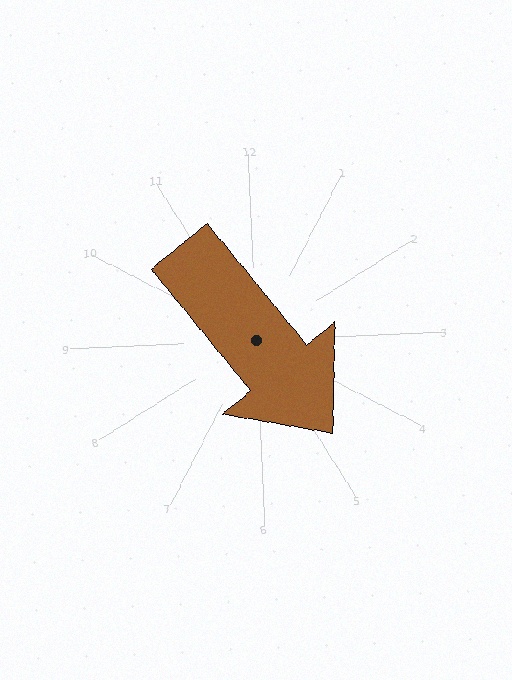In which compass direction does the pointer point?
Southeast.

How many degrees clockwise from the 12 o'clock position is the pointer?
Approximately 143 degrees.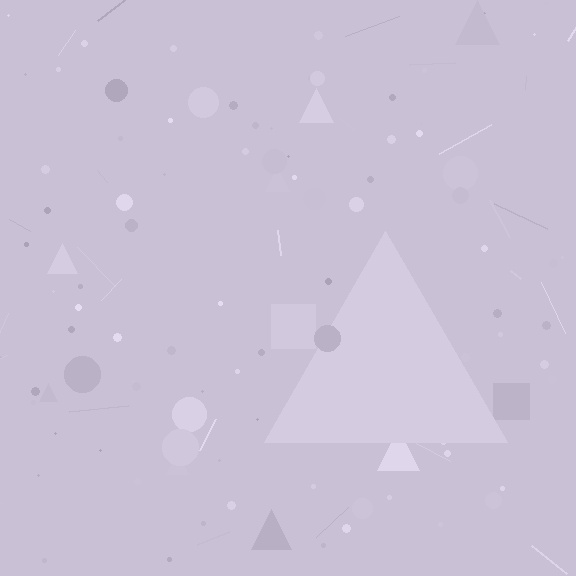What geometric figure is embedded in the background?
A triangle is embedded in the background.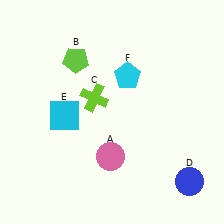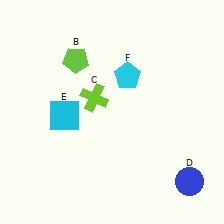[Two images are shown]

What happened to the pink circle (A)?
The pink circle (A) was removed in Image 2. It was in the bottom-left area of Image 1.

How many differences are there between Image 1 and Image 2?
There is 1 difference between the two images.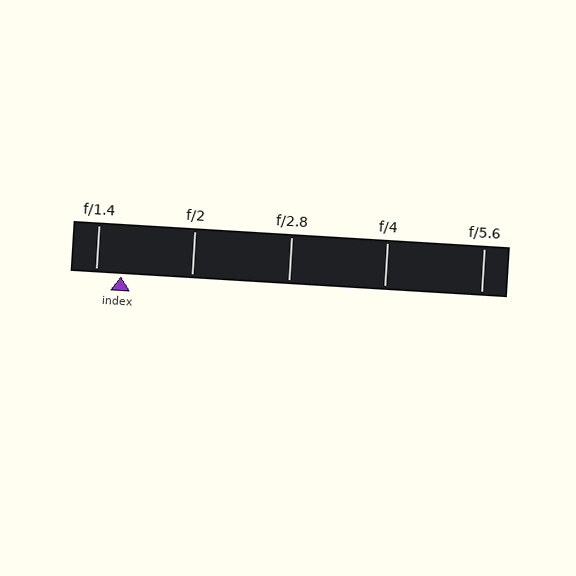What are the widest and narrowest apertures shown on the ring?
The widest aperture shown is f/1.4 and the narrowest is f/5.6.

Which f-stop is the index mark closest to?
The index mark is closest to f/1.4.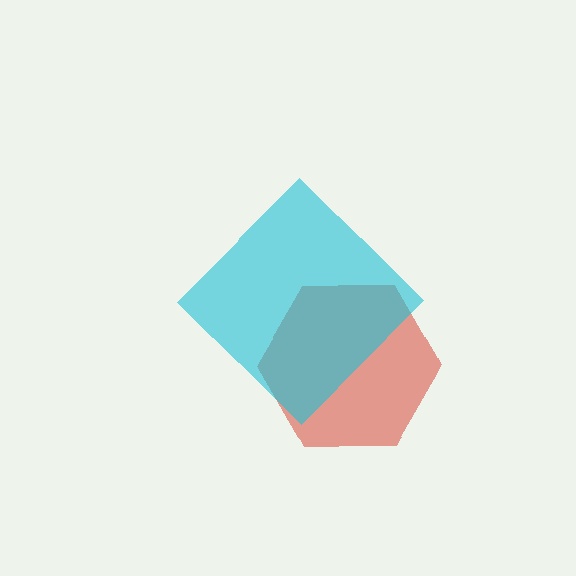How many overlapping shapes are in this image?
There are 2 overlapping shapes in the image.